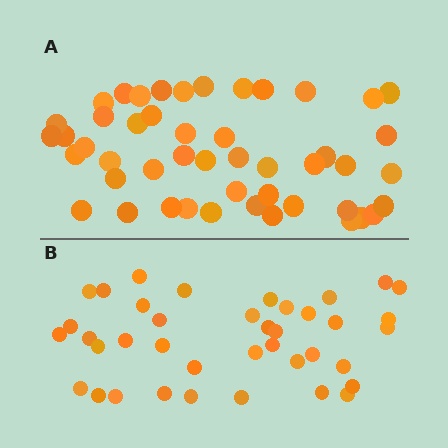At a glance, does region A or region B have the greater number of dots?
Region A (the top region) has more dots.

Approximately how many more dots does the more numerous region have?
Region A has roughly 8 or so more dots than region B.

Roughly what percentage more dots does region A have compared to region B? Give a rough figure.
About 25% more.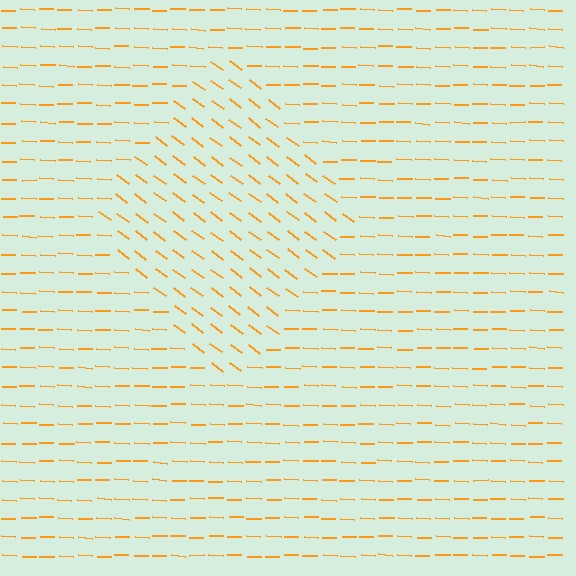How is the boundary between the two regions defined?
The boundary is defined purely by a change in line orientation (approximately 34 degrees difference). All lines are the same color and thickness.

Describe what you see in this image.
The image is filled with small orange line segments. A diamond region in the image has lines oriented differently from the surrounding lines, creating a visible texture boundary.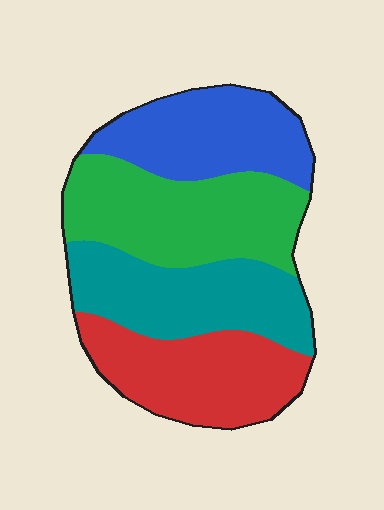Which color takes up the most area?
Green, at roughly 30%.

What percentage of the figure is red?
Red covers around 25% of the figure.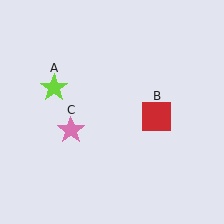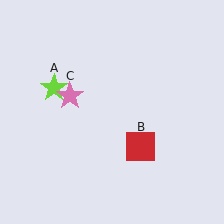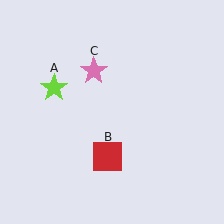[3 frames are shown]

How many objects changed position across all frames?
2 objects changed position: red square (object B), pink star (object C).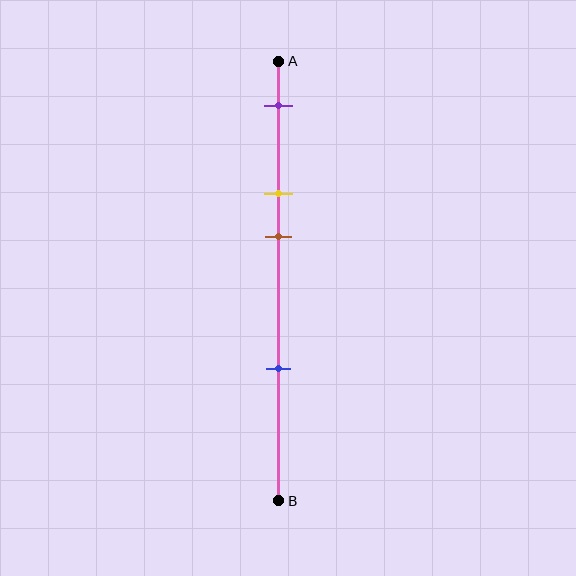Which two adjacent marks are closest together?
The yellow and brown marks are the closest adjacent pair.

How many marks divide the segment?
There are 4 marks dividing the segment.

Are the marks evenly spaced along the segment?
No, the marks are not evenly spaced.